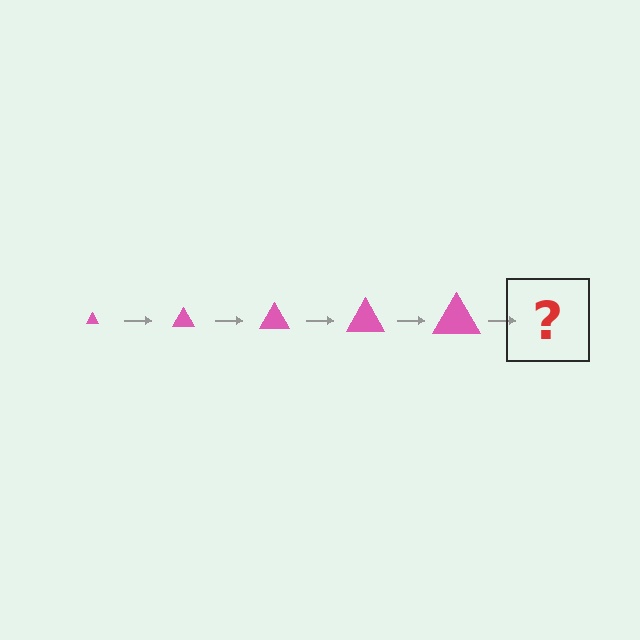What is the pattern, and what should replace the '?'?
The pattern is that the triangle gets progressively larger each step. The '?' should be a pink triangle, larger than the previous one.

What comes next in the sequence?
The next element should be a pink triangle, larger than the previous one.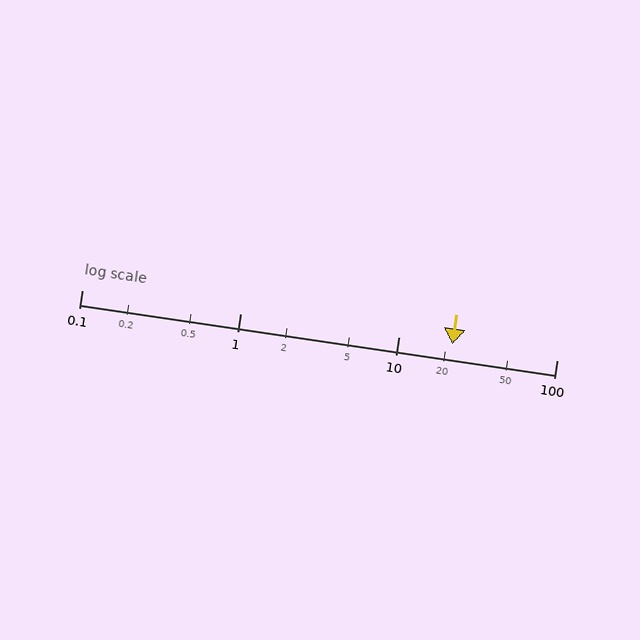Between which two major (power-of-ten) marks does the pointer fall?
The pointer is between 10 and 100.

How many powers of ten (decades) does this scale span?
The scale spans 3 decades, from 0.1 to 100.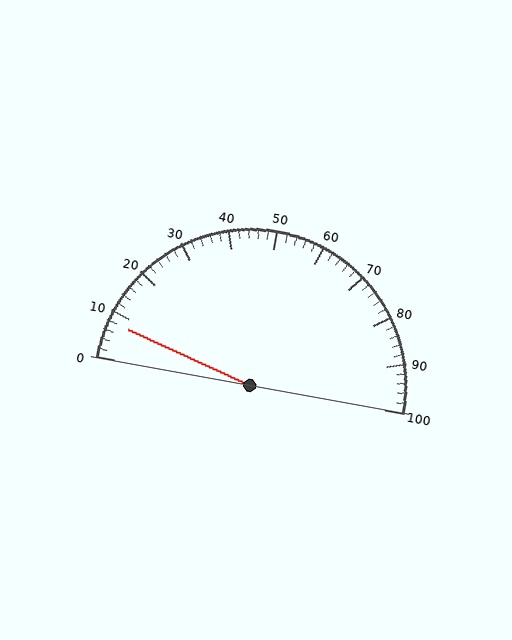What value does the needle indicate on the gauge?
The needle indicates approximately 8.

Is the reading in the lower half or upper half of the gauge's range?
The reading is in the lower half of the range (0 to 100).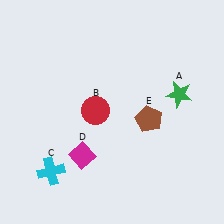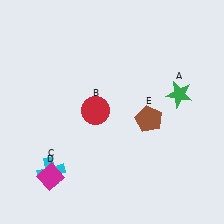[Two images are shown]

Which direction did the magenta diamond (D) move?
The magenta diamond (D) moved left.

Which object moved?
The magenta diamond (D) moved left.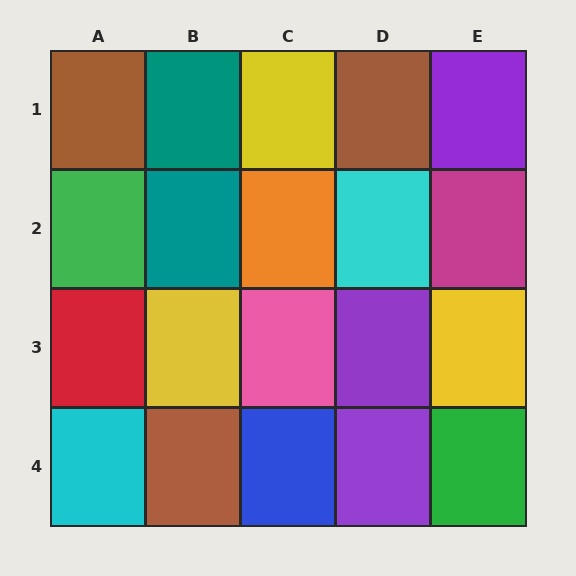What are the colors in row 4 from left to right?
Cyan, brown, blue, purple, green.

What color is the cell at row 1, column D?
Brown.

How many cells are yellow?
3 cells are yellow.